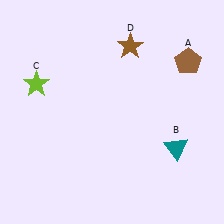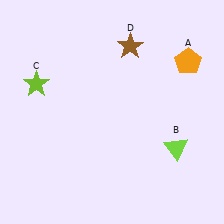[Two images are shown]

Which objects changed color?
A changed from brown to orange. B changed from teal to lime.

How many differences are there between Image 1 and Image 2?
There are 2 differences between the two images.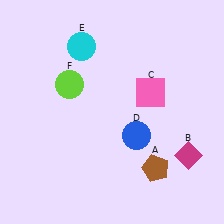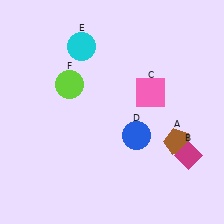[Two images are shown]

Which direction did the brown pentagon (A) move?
The brown pentagon (A) moved up.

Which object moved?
The brown pentagon (A) moved up.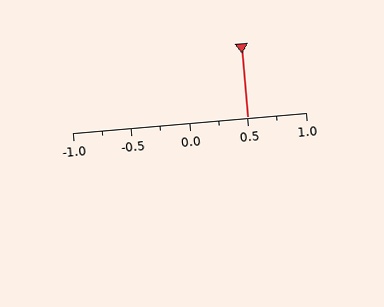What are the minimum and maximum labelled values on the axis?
The axis runs from -1.0 to 1.0.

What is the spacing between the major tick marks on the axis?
The major ticks are spaced 0.5 apart.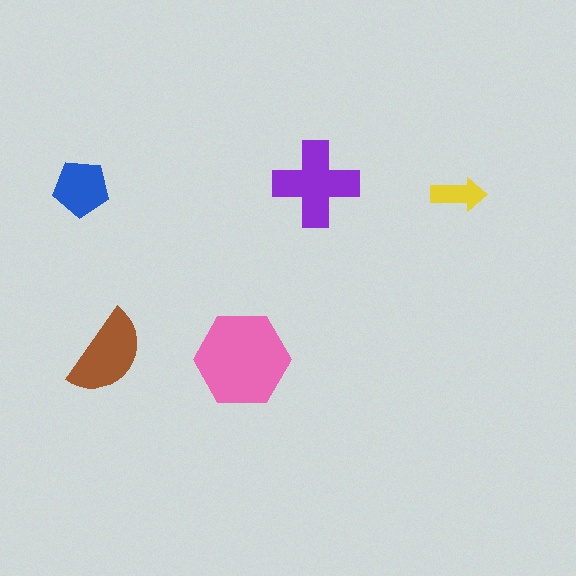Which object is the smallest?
The yellow arrow.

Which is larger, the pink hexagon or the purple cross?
The pink hexagon.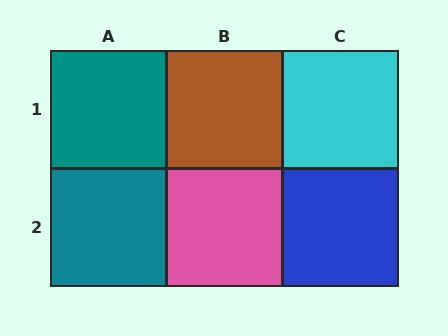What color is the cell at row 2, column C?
Blue.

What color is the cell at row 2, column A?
Teal.